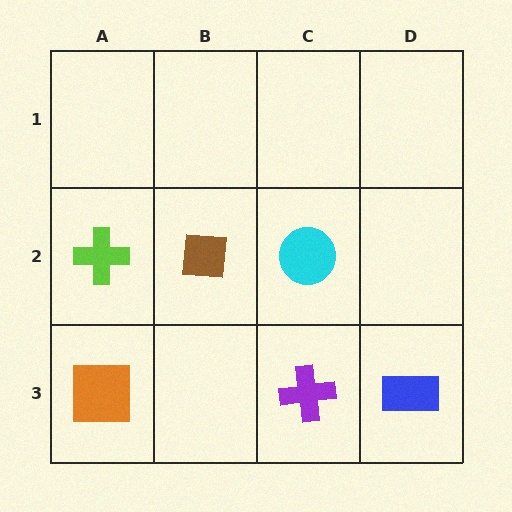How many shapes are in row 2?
3 shapes.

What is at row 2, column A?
A lime cross.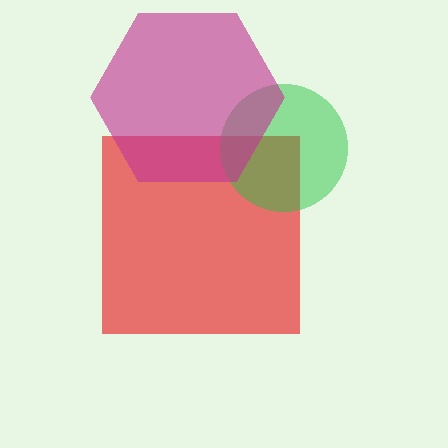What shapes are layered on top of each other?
The layered shapes are: a red square, a green circle, a magenta hexagon.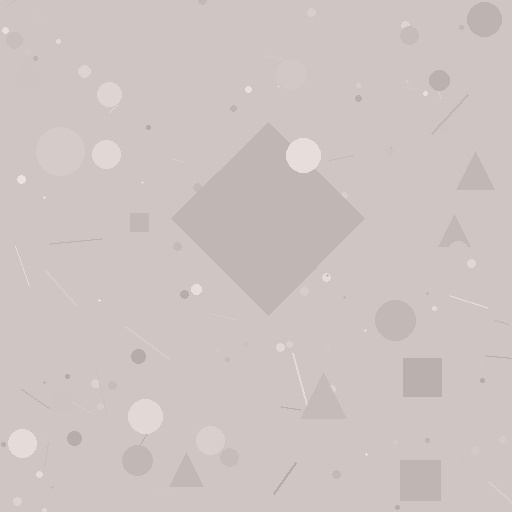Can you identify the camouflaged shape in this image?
The camouflaged shape is a diamond.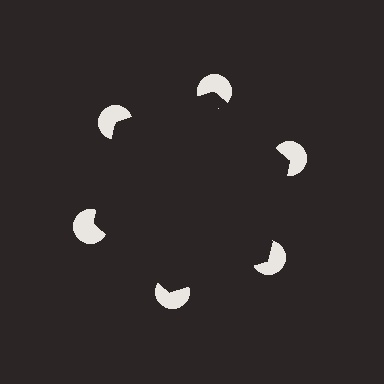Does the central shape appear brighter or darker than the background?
It typically appears slightly darker than the background, even though no actual brightness change is drawn.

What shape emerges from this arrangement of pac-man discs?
An illusory hexagon — its edges are inferred from the aligned wedge cuts in the pac-man discs, not physically drawn.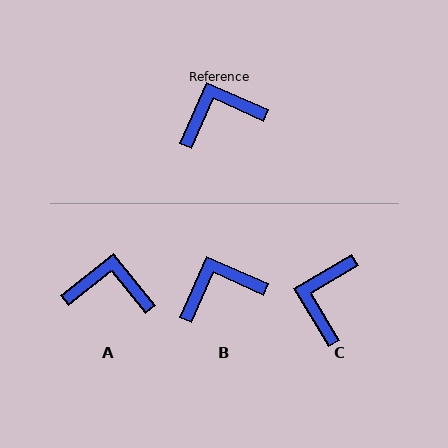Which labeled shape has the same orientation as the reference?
B.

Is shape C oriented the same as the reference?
No, it is off by about 55 degrees.